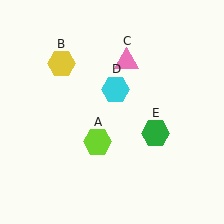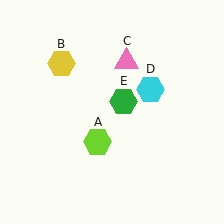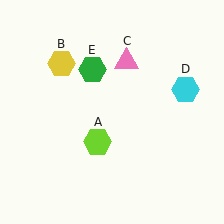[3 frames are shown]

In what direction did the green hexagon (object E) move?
The green hexagon (object E) moved up and to the left.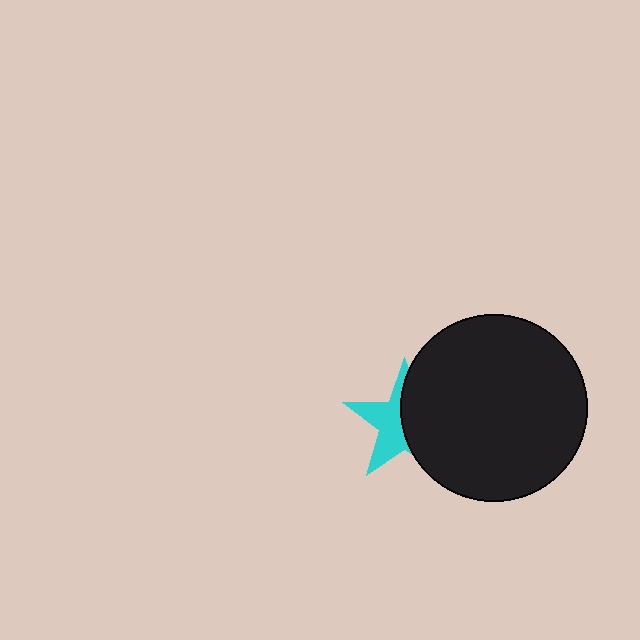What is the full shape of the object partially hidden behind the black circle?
The partially hidden object is a cyan star.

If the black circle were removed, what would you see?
You would see the complete cyan star.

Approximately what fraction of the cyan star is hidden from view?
Roughly 52% of the cyan star is hidden behind the black circle.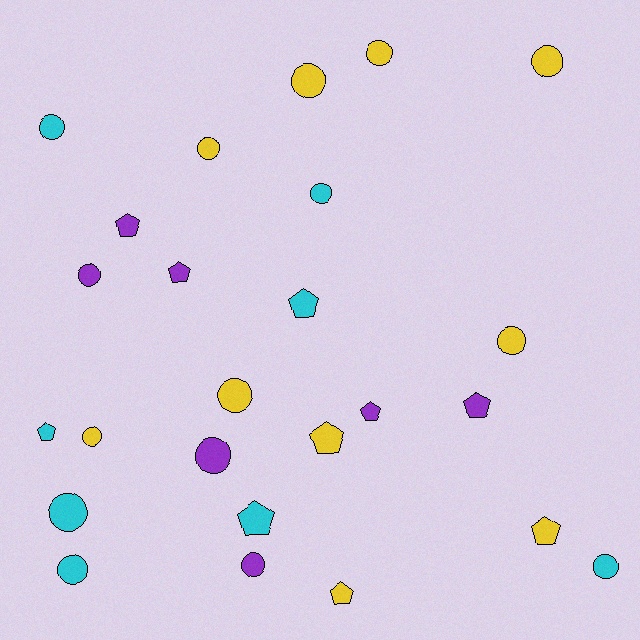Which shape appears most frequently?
Circle, with 15 objects.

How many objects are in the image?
There are 25 objects.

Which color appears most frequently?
Yellow, with 10 objects.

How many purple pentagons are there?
There are 4 purple pentagons.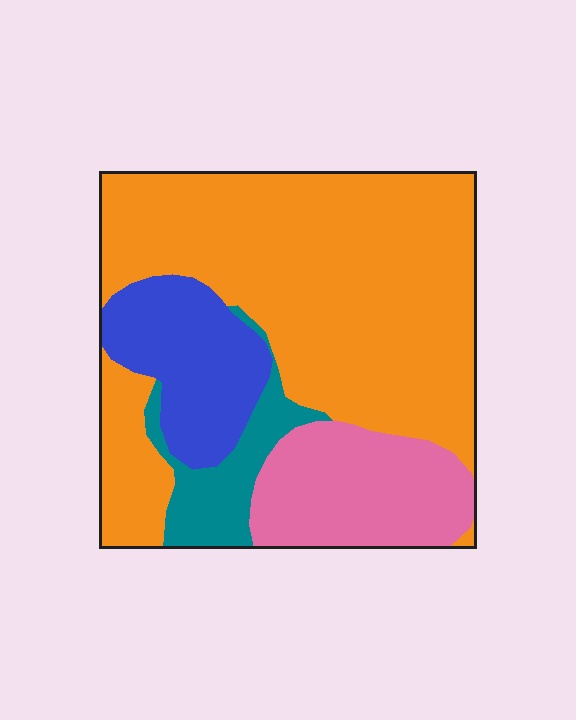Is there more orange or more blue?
Orange.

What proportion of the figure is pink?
Pink takes up less than a quarter of the figure.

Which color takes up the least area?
Teal, at roughly 10%.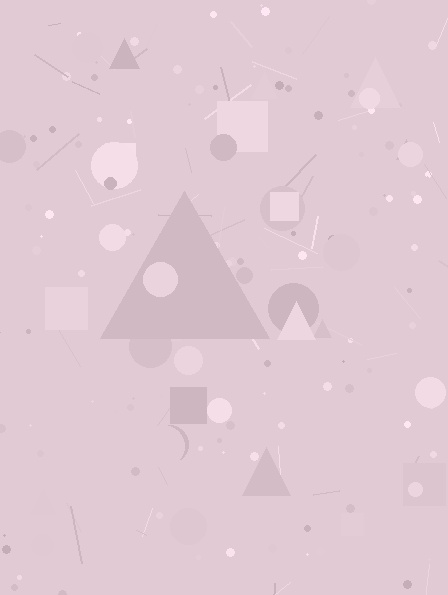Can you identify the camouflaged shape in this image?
The camouflaged shape is a triangle.